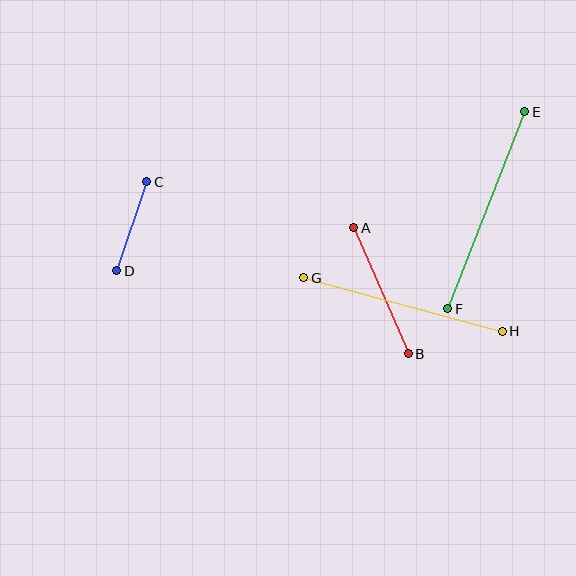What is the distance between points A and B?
The distance is approximately 137 pixels.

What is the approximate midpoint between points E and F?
The midpoint is at approximately (486, 210) pixels.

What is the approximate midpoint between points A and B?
The midpoint is at approximately (381, 291) pixels.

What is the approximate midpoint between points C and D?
The midpoint is at approximately (132, 226) pixels.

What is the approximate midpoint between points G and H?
The midpoint is at approximately (403, 305) pixels.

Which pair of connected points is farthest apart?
Points E and F are farthest apart.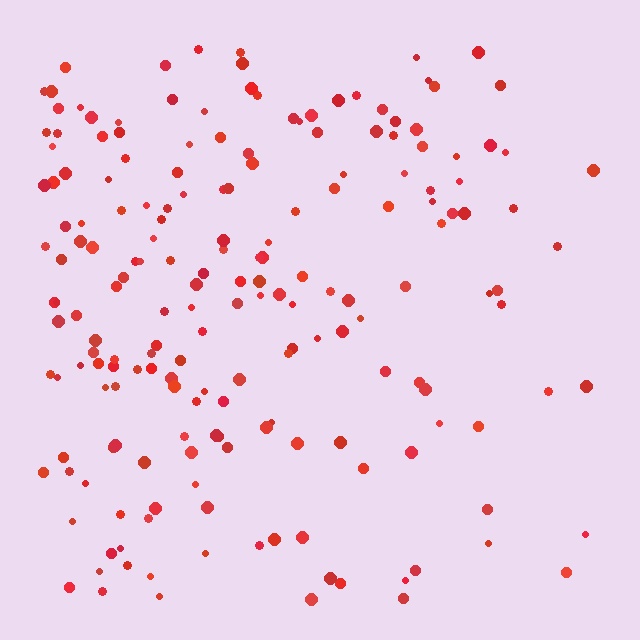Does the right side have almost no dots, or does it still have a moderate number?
Still a moderate number, just noticeably fewer than the left.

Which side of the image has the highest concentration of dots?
The left.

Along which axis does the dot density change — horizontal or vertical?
Horizontal.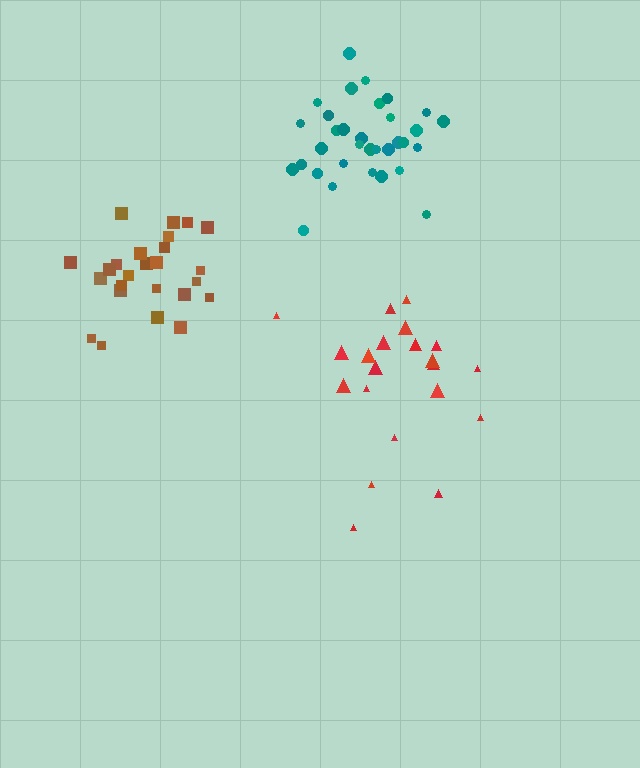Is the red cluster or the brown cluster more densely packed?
Brown.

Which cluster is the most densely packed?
Teal.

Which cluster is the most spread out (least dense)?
Red.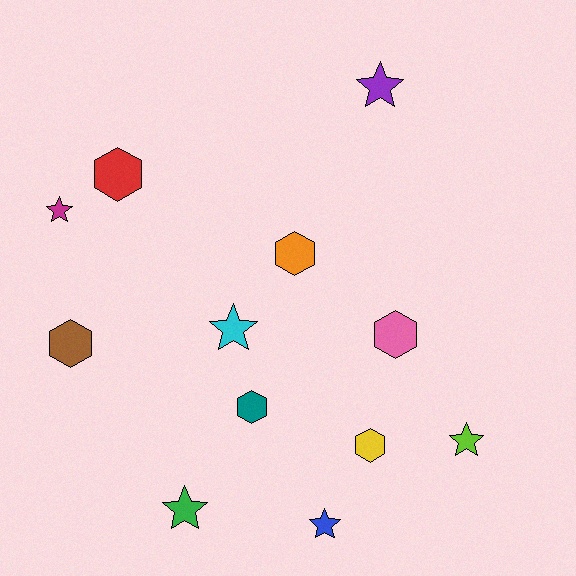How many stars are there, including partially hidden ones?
There are 6 stars.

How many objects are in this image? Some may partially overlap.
There are 12 objects.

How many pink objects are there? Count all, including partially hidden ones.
There is 1 pink object.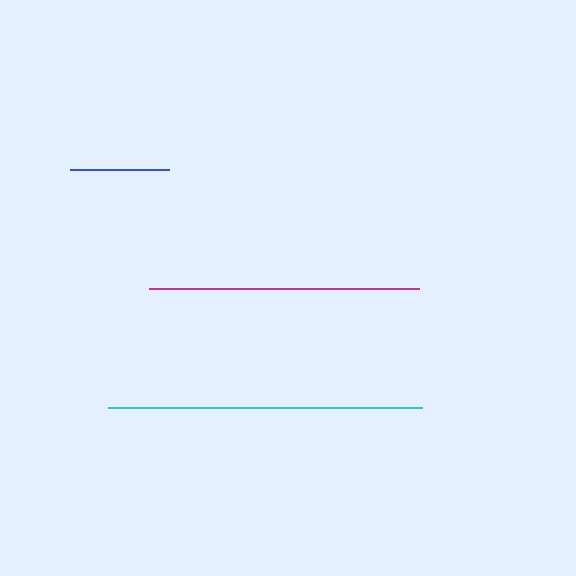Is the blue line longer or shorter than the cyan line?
The cyan line is longer than the blue line.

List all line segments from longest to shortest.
From longest to shortest: cyan, magenta, blue.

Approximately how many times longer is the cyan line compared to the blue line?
The cyan line is approximately 3.2 times the length of the blue line.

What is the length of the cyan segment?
The cyan segment is approximately 314 pixels long.